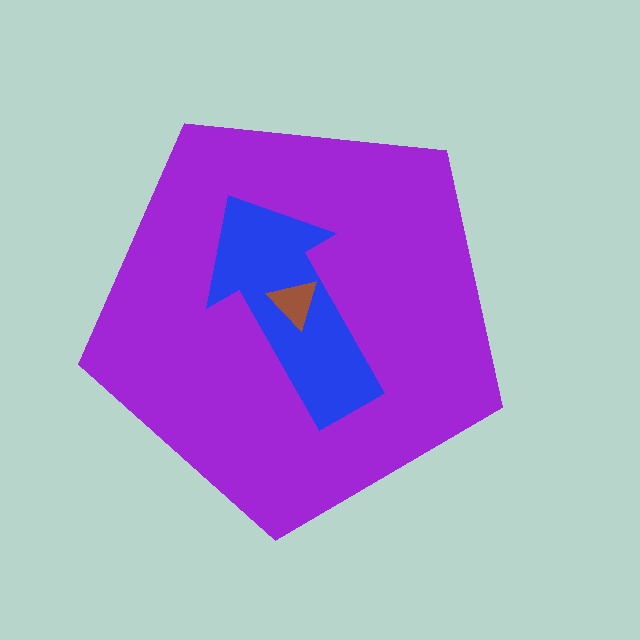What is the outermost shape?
The purple pentagon.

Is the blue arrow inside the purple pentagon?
Yes.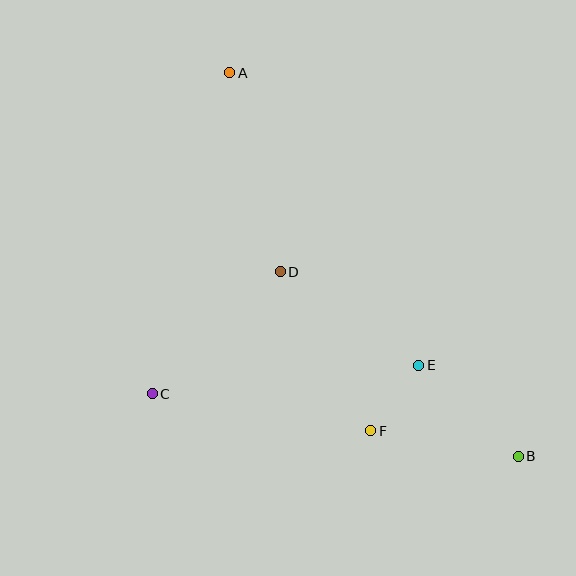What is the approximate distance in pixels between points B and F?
The distance between B and F is approximately 150 pixels.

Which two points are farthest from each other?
Points A and B are farthest from each other.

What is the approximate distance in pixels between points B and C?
The distance between B and C is approximately 371 pixels.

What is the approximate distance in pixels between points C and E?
The distance between C and E is approximately 268 pixels.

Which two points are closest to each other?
Points E and F are closest to each other.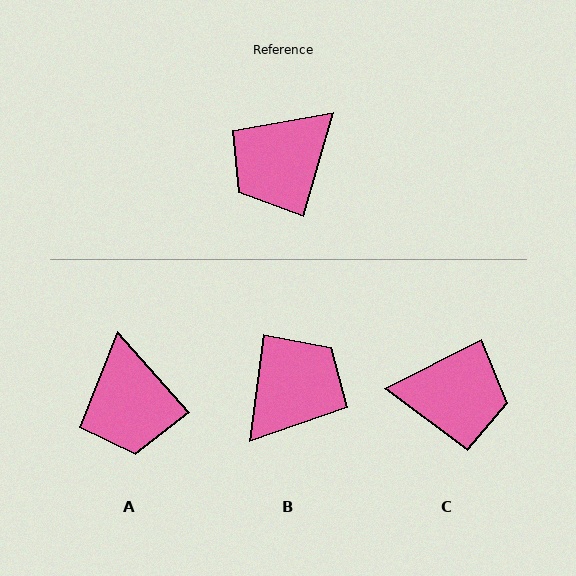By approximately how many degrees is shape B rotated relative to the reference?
Approximately 171 degrees clockwise.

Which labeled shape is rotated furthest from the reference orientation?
B, about 171 degrees away.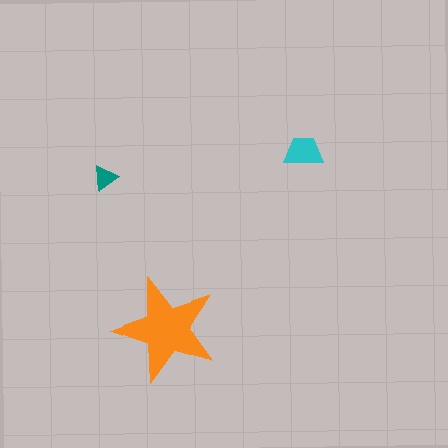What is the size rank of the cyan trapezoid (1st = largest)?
2nd.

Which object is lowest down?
The orange star is bottommost.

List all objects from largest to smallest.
The orange star, the cyan trapezoid, the teal triangle.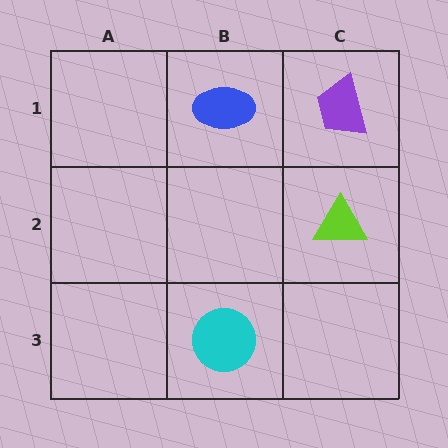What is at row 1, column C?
A purple trapezoid.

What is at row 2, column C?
A lime triangle.